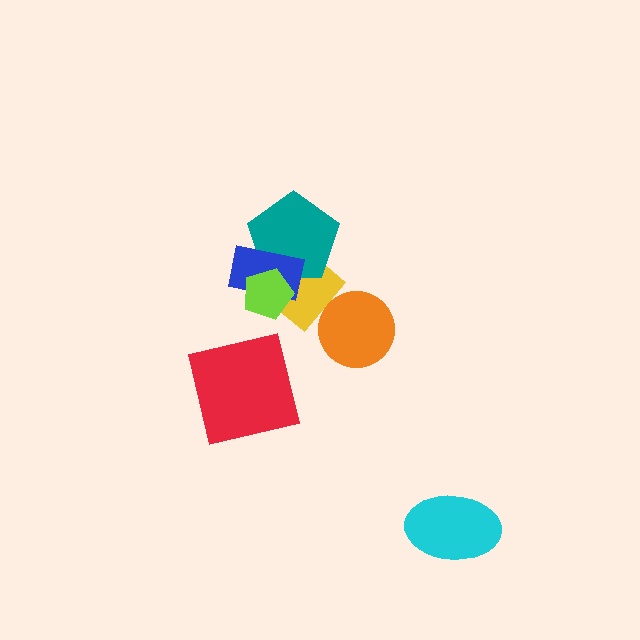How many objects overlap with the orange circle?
1 object overlaps with the orange circle.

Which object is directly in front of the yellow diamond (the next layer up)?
The teal pentagon is directly in front of the yellow diamond.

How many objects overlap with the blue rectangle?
3 objects overlap with the blue rectangle.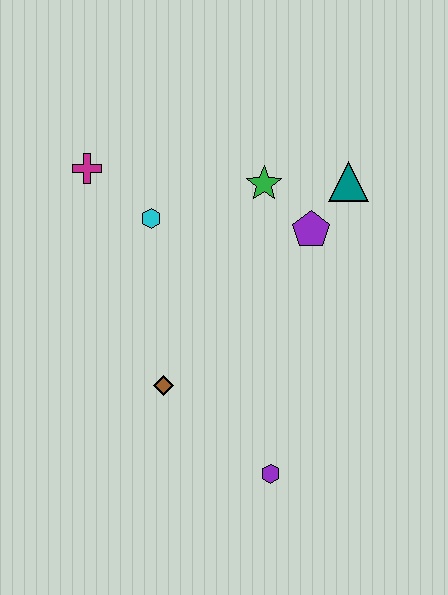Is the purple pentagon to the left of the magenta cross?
No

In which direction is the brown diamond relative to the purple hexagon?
The brown diamond is to the left of the purple hexagon.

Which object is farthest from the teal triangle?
The purple hexagon is farthest from the teal triangle.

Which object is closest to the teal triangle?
The purple pentagon is closest to the teal triangle.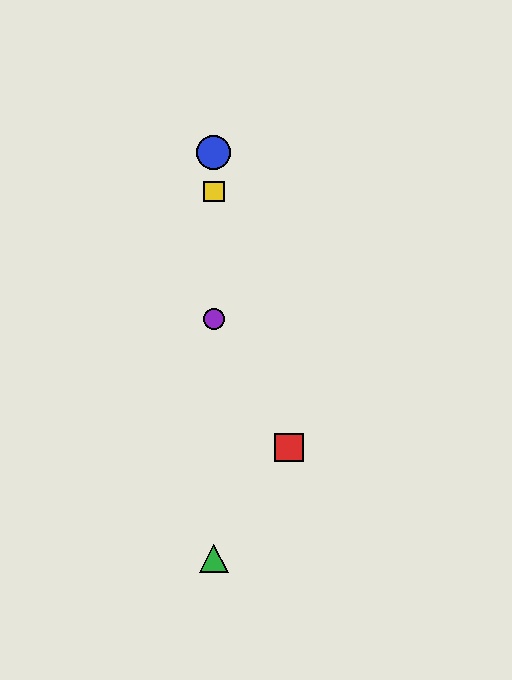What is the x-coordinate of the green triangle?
The green triangle is at x≈214.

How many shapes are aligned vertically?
4 shapes (the blue circle, the green triangle, the yellow square, the purple circle) are aligned vertically.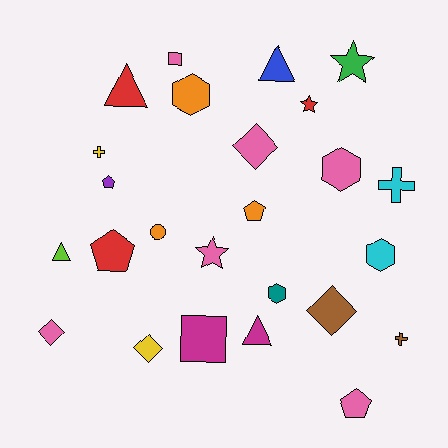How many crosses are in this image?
There are 3 crosses.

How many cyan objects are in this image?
There are 2 cyan objects.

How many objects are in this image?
There are 25 objects.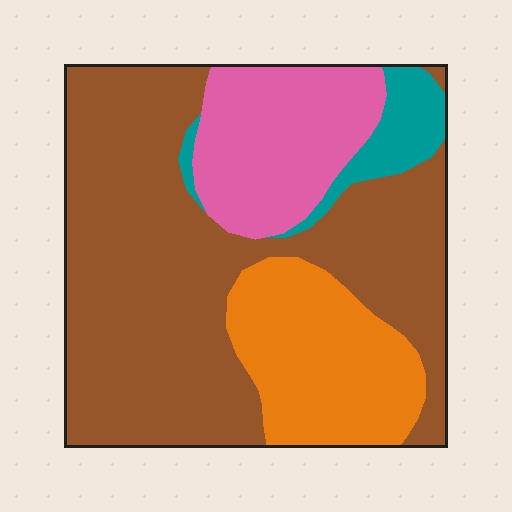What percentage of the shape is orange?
Orange takes up less than a quarter of the shape.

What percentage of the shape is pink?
Pink takes up about one sixth (1/6) of the shape.